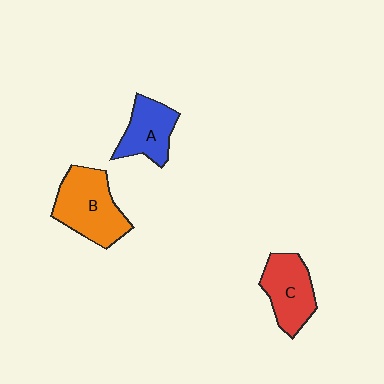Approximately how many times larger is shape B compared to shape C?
Approximately 1.3 times.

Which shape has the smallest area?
Shape A (blue).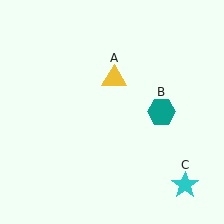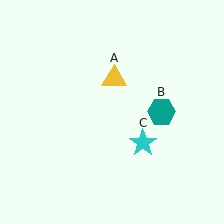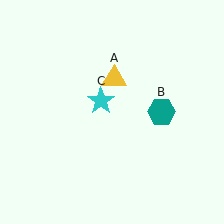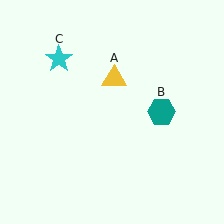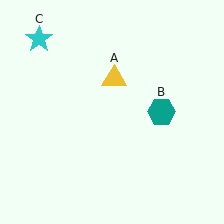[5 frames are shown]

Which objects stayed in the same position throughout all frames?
Yellow triangle (object A) and teal hexagon (object B) remained stationary.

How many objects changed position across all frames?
1 object changed position: cyan star (object C).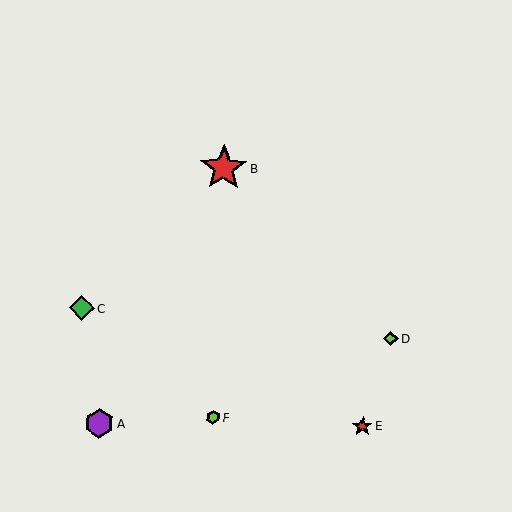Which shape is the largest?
The red star (labeled B) is the largest.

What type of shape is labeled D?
Shape D is a lime diamond.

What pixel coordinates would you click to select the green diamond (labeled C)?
Click at (82, 308) to select the green diamond C.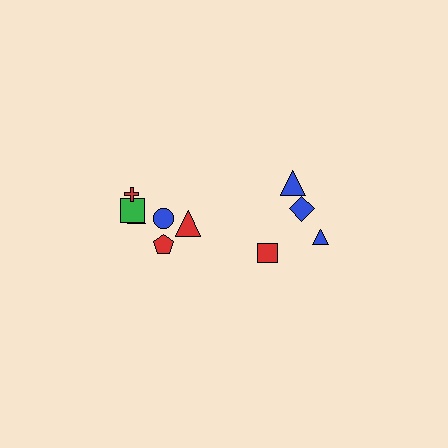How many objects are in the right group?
There are 4 objects.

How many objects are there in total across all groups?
There are 10 objects.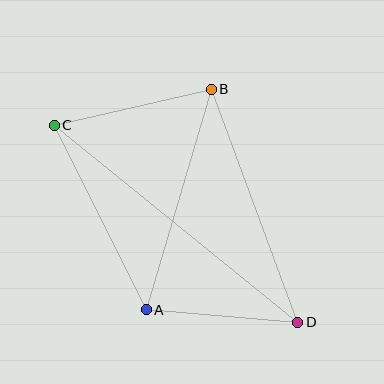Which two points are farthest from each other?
Points C and D are farthest from each other.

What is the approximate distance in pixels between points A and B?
The distance between A and B is approximately 230 pixels.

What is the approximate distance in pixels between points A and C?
The distance between A and C is approximately 206 pixels.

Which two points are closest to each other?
Points A and D are closest to each other.